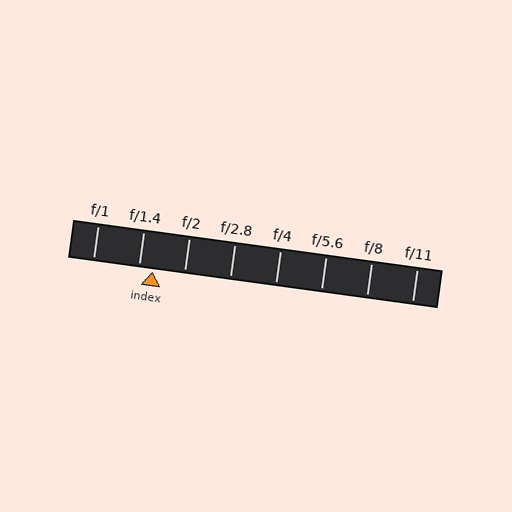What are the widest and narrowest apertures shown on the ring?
The widest aperture shown is f/1 and the narrowest is f/11.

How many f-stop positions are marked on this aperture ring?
There are 8 f-stop positions marked.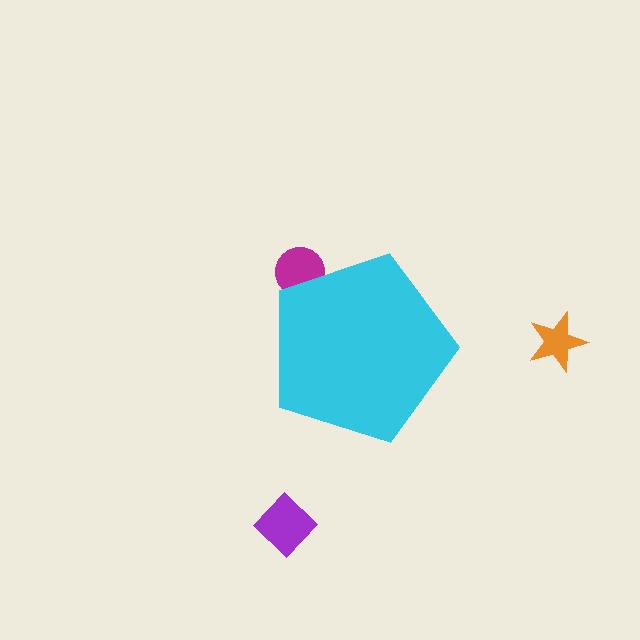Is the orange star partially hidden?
No, the orange star is fully visible.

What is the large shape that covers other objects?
A cyan pentagon.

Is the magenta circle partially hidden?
Yes, the magenta circle is partially hidden behind the cyan pentagon.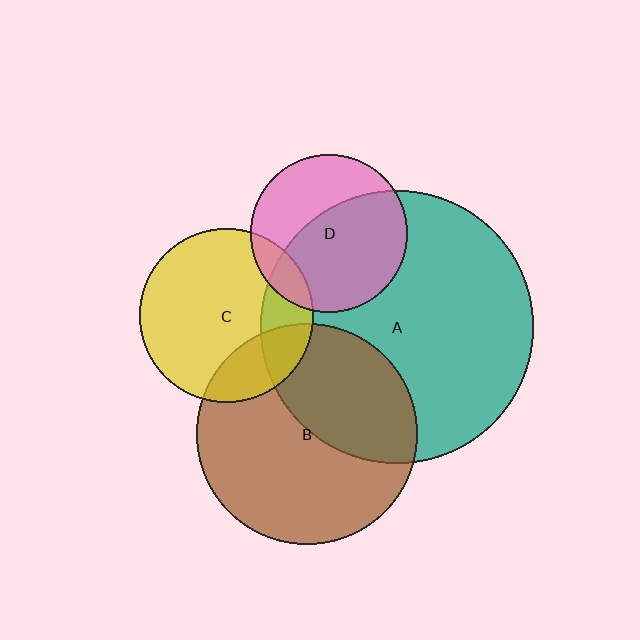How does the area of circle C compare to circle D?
Approximately 1.2 times.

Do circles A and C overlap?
Yes.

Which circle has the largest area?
Circle A (teal).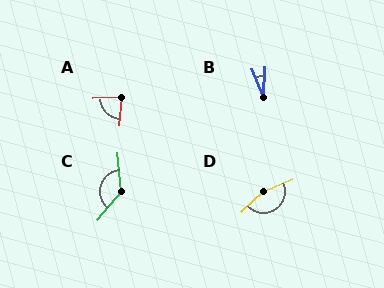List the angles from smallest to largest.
B (24°), A (81°), C (135°), D (159°).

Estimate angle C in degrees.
Approximately 135 degrees.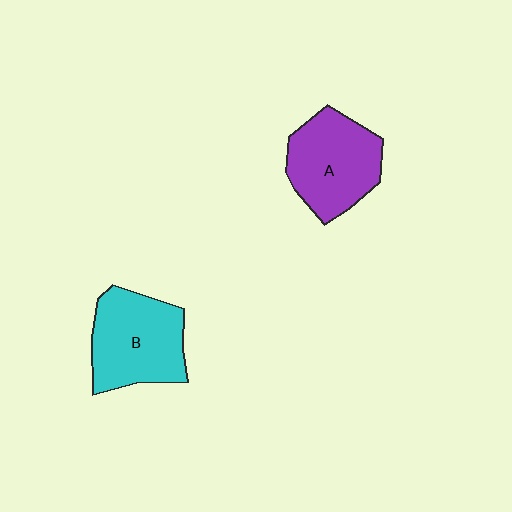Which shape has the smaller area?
Shape A (purple).